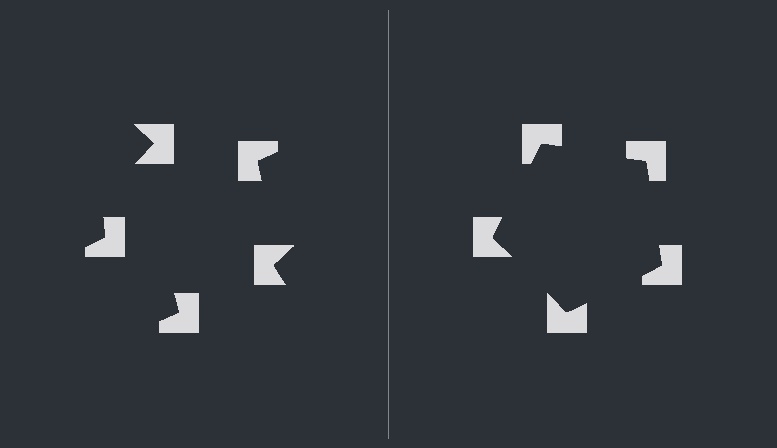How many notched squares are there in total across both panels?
10 — 5 on each side.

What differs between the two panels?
The notched squares are positioned identically on both sides; only the wedge orientations differ. On the right they align to a pentagon; on the left they are misaligned.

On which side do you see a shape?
An illusory pentagon appears on the right side. On the left side the wedge cuts are rotated, so no coherent shape forms.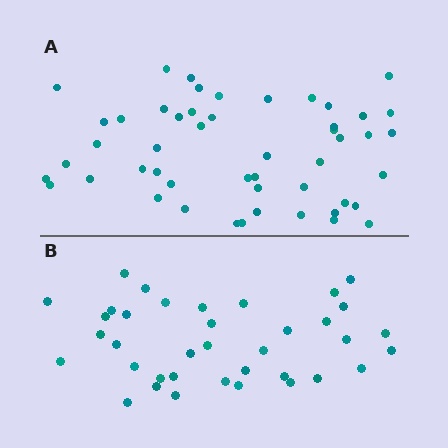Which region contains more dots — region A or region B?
Region A (the top region) has more dots.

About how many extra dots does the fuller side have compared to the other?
Region A has approximately 15 more dots than region B.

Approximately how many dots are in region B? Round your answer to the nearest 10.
About 40 dots. (The exact count is 37, which rounds to 40.)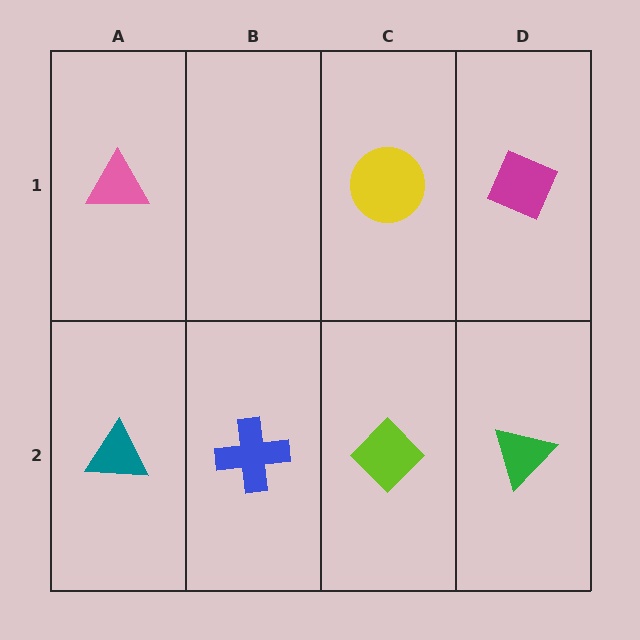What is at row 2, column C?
A lime diamond.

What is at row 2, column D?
A green triangle.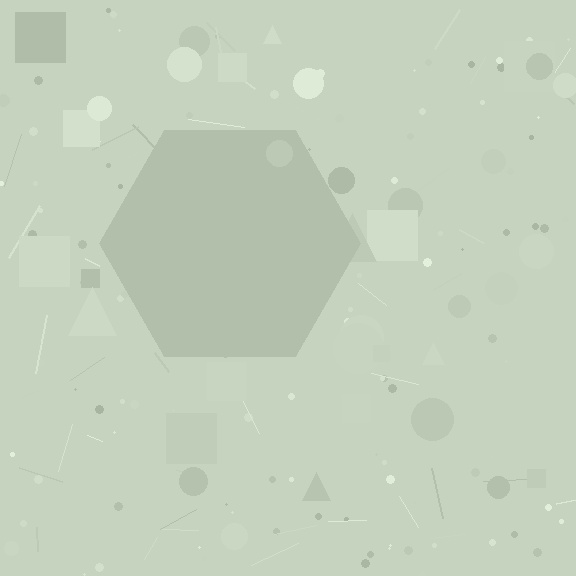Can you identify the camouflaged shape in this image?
The camouflaged shape is a hexagon.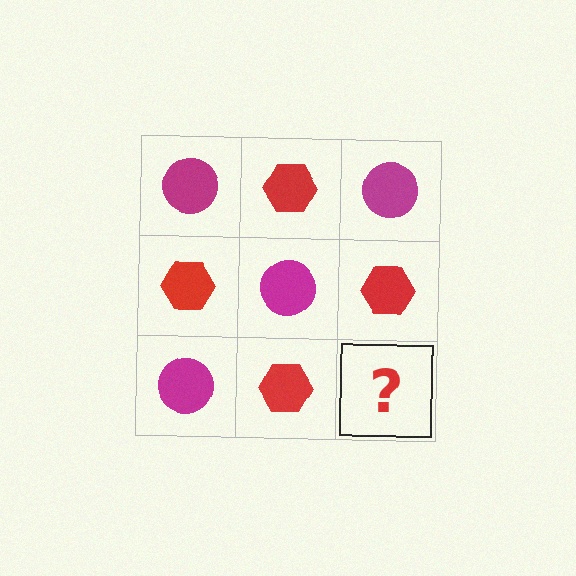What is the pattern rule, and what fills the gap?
The rule is that it alternates magenta circle and red hexagon in a checkerboard pattern. The gap should be filled with a magenta circle.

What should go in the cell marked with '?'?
The missing cell should contain a magenta circle.